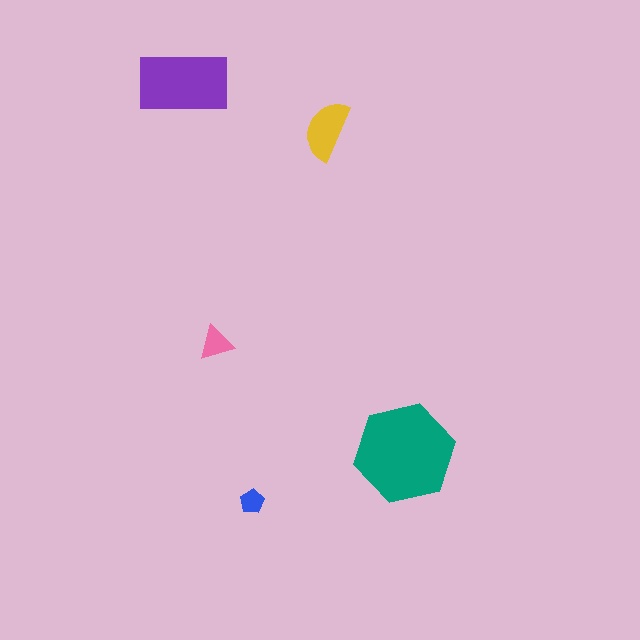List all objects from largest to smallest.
The teal hexagon, the purple rectangle, the yellow semicircle, the pink triangle, the blue pentagon.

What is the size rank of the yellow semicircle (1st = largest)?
3rd.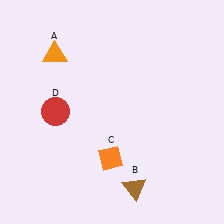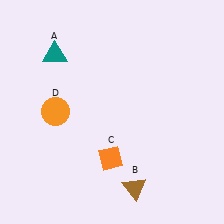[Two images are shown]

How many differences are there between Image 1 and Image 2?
There are 2 differences between the two images.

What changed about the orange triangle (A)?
In Image 1, A is orange. In Image 2, it changed to teal.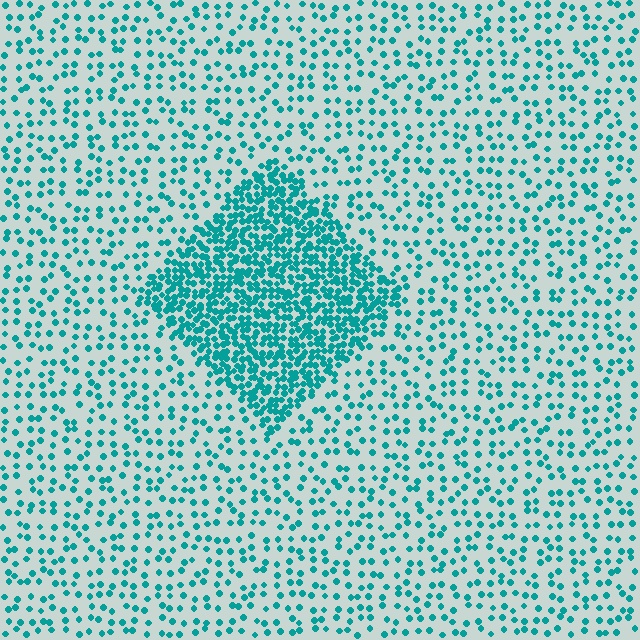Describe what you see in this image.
The image contains small teal elements arranged at two different densities. A diamond-shaped region is visible where the elements are more densely packed than the surrounding area.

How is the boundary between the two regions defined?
The boundary is defined by a change in element density (approximately 3.0x ratio). All elements are the same color, size, and shape.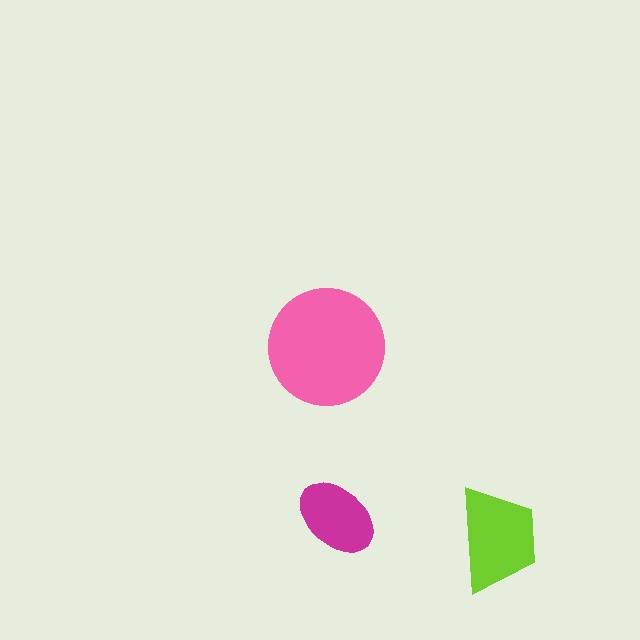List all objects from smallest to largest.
The magenta ellipse, the lime trapezoid, the pink circle.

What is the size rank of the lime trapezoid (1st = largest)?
2nd.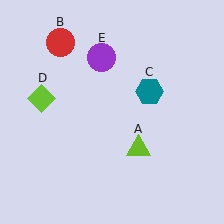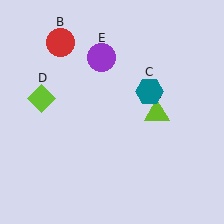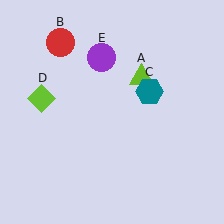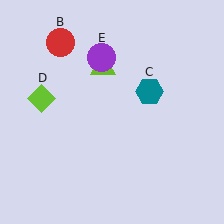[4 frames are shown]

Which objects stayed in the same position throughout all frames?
Red circle (object B) and teal hexagon (object C) and lime diamond (object D) and purple circle (object E) remained stationary.